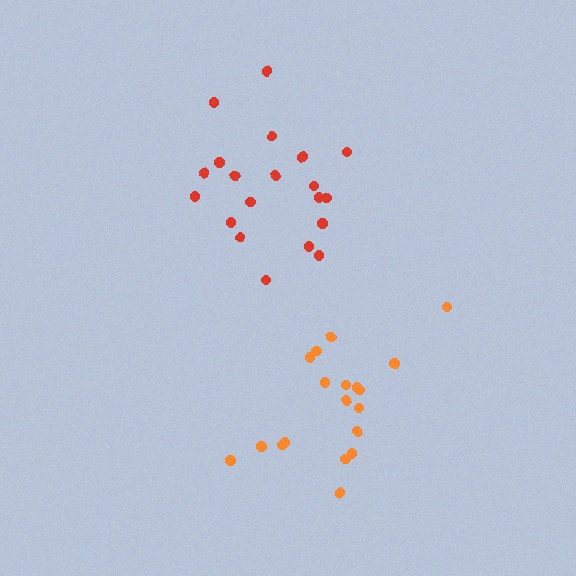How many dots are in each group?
Group 1: 19 dots, Group 2: 20 dots (39 total).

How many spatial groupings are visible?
There are 2 spatial groupings.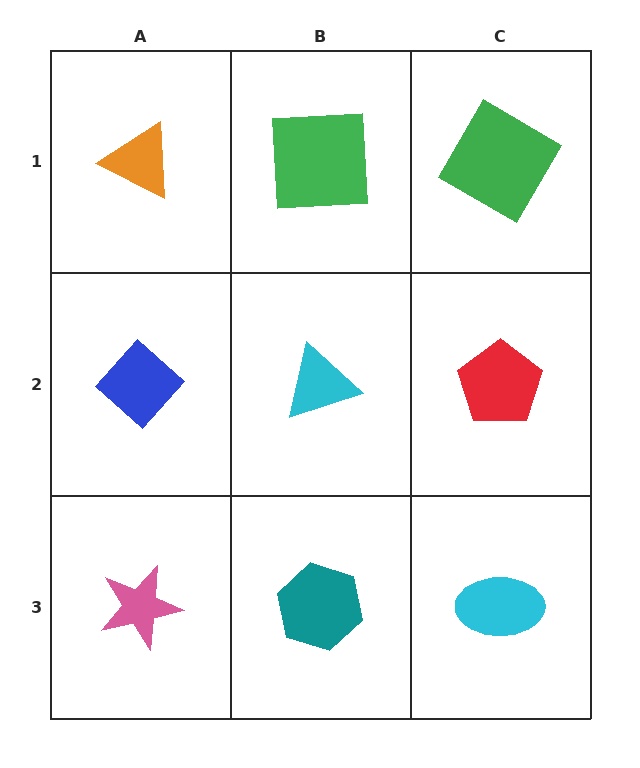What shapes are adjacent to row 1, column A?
A blue diamond (row 2, column A), a green square (row 1, column B).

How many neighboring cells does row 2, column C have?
3.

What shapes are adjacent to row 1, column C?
A red pentagon (row 2, column C), a green square (row 1, column B).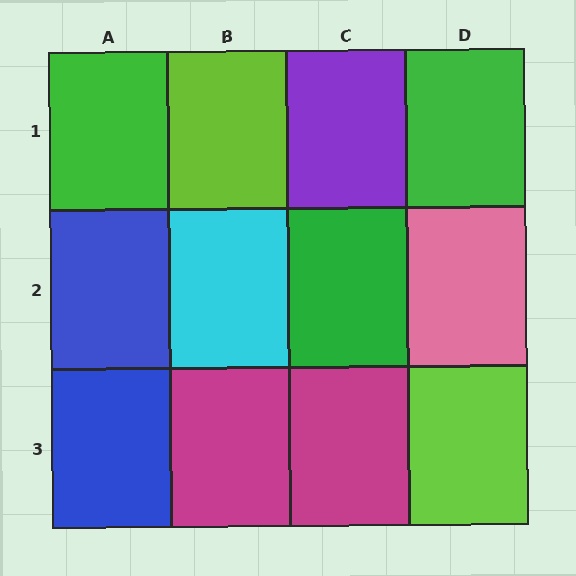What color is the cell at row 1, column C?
Purple.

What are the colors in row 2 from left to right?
Blue, cyan, green, pink.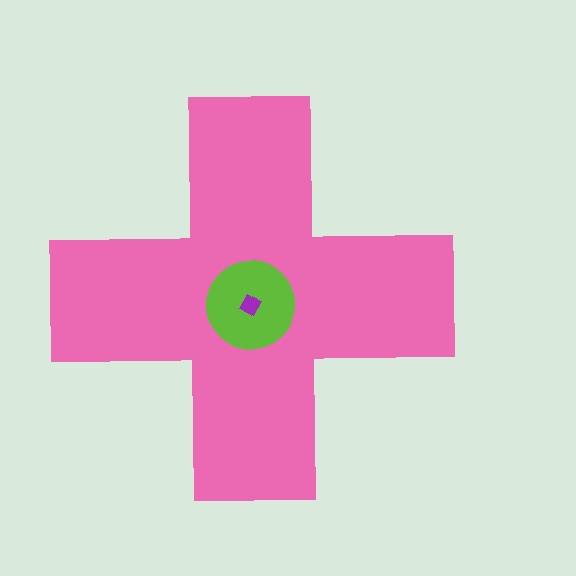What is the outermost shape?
The pink cross.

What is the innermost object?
The purple diamond.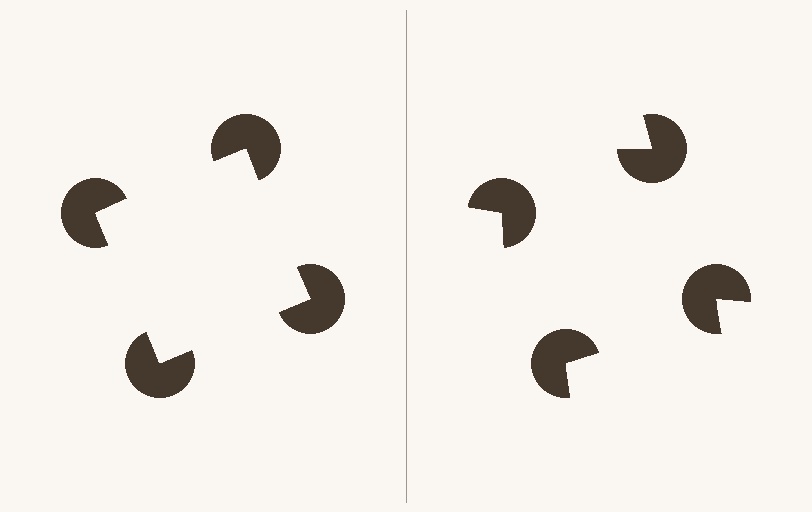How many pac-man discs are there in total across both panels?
8 — 4 on each side.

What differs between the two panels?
The pac-man discs are positioned identically on both sides; only the wedge orientations differ. On the left they align to a square; on the right they are misaligned.